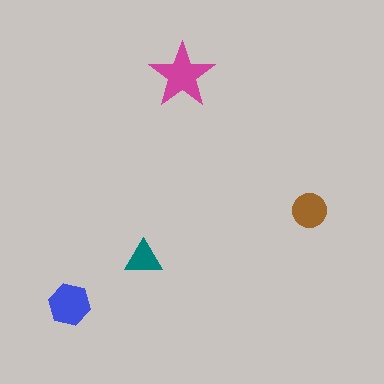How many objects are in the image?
There are 4 objects in the image.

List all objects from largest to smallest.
The magenta star, the blue hexagon, the brown circle, the teal triangle.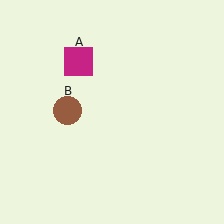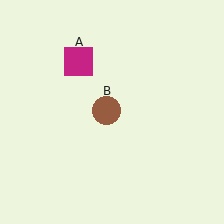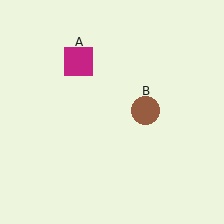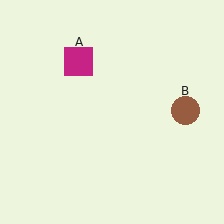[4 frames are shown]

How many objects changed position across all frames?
1 object changed position: brown circle (object B).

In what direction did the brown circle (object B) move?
The brown circle (object B) moved right.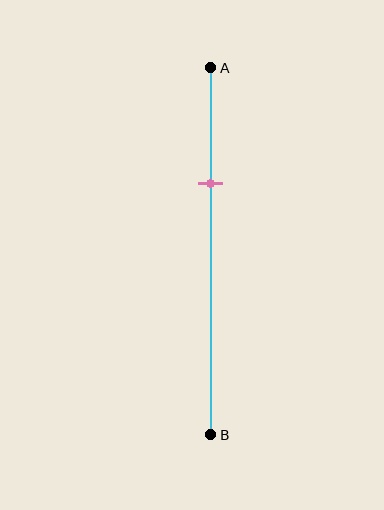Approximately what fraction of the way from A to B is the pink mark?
The pink mark is approximately 30% of the way from A to B.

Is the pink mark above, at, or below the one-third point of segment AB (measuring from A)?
The pink mark is approximately at the one-third point of segment AB.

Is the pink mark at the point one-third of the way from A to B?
Yes, the mark is approximately at the one-third point.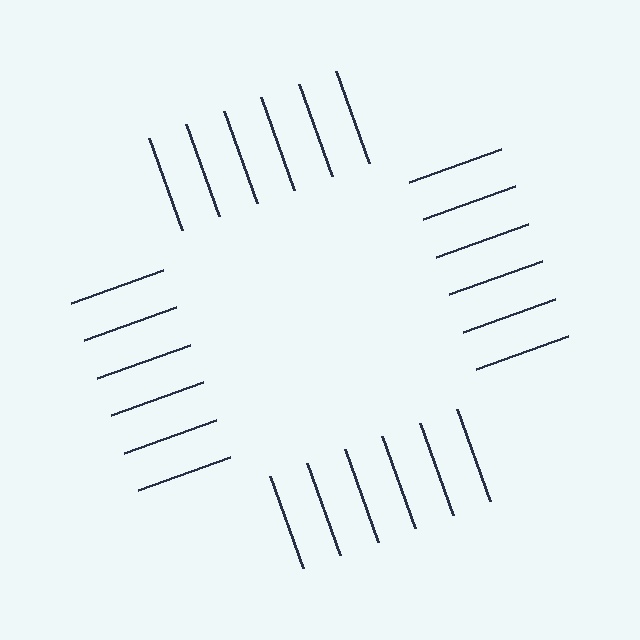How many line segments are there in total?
24 — 6 along each of the 4 edges.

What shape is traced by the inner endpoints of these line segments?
An illusory square — the line segments terminate on its edges but no continuous stroke is drawn.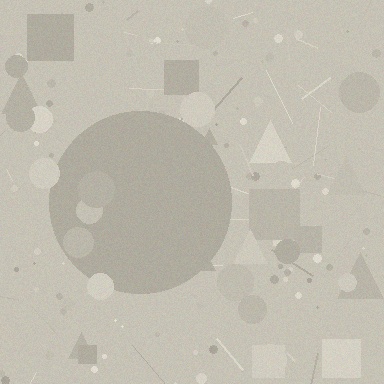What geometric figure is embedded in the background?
A circle is embedded in the background.